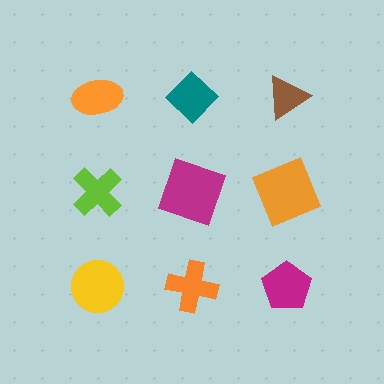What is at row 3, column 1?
A yellow circle.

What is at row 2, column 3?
An orange square.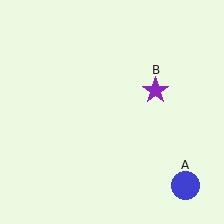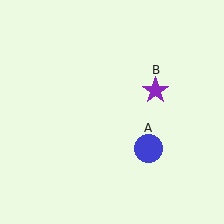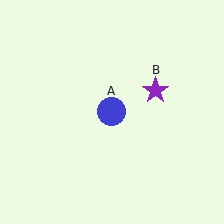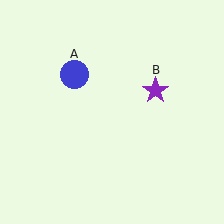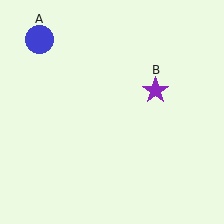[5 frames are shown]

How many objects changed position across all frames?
1 object changed position: blue circle (object A).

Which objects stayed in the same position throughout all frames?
Purple star (object B) remained stationary.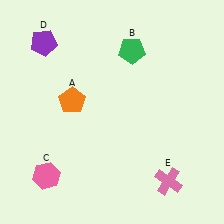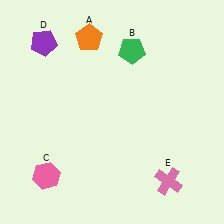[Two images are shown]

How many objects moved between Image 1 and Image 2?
1 object moved between the two images.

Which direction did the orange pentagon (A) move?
The orange pentagon (A) moved up.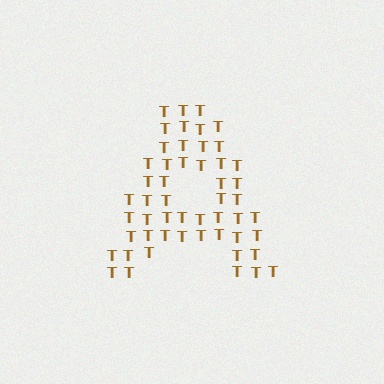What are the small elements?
The small elements are letter T's.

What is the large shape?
The large shape is the letter A.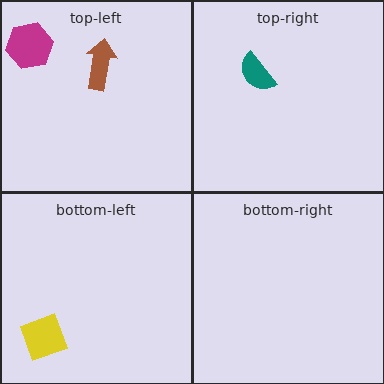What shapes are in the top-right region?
The teal semicircle.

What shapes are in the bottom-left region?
The yellow diamond.